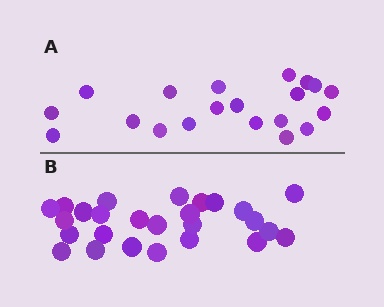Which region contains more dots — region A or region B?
Region B (the bottom region) has more dots.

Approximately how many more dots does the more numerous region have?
Region B has about 6 more dots than region A.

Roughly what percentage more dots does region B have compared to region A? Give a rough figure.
About 30% more.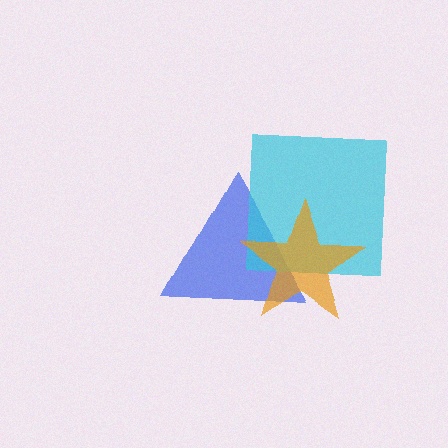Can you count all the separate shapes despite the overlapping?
Yes, there are 3 separate shapes.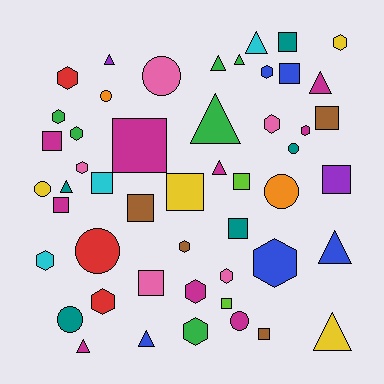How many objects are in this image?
There are 50 objects.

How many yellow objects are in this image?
There are 4 yellow objects.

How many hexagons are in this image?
There are 15 hexagons.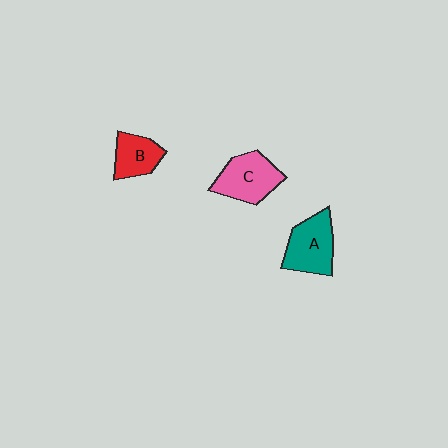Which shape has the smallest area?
Shape B (red).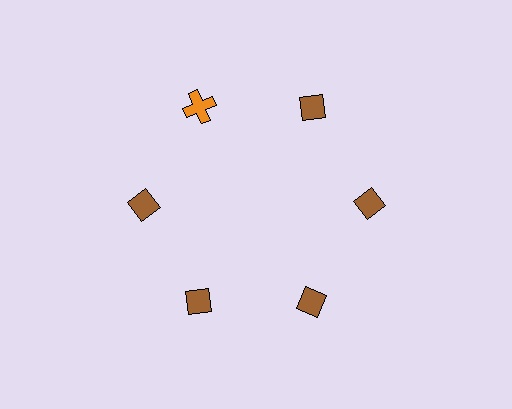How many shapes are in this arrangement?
There are 6 shapes arranged in a ring pattern.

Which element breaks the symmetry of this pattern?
The orange cross at roughly the 11 o'clock position breaks the symmetry. All other shapes are brown diamonds.